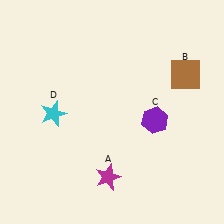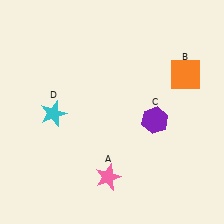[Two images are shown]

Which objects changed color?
A changed from magenta to pink. B changed from brown to orange.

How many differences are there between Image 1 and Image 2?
There are 2 differences between the two images.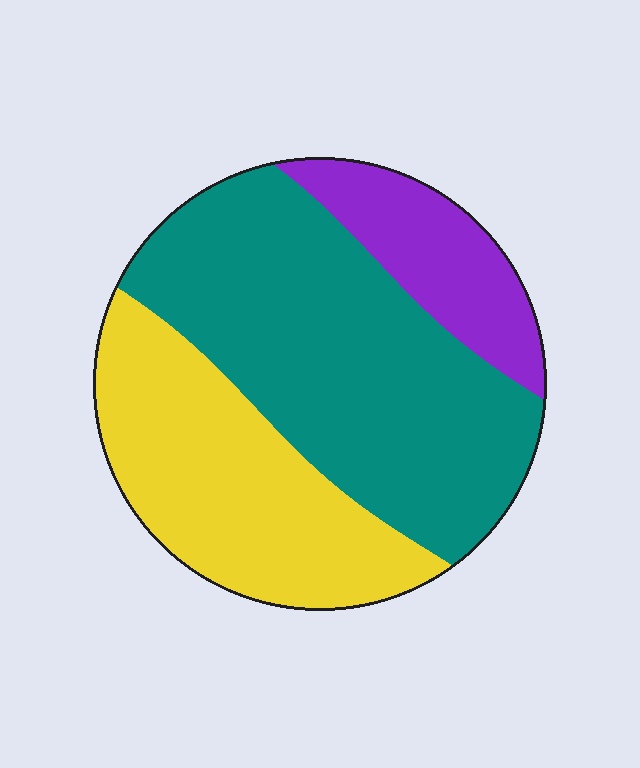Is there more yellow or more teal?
Teal.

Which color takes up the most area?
Teal, at roughly 50%.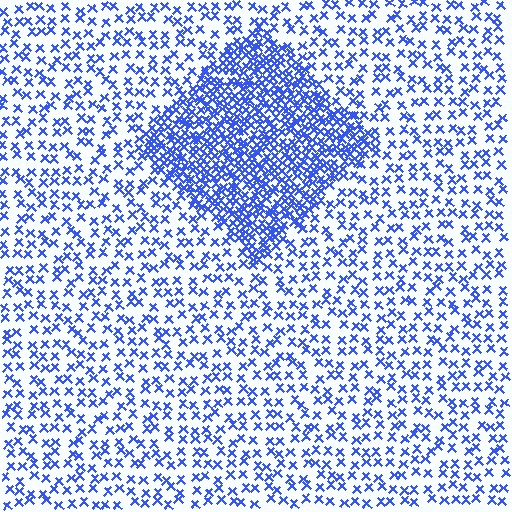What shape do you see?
I see a diamond.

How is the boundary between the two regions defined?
The boundary is defined by a change in element density (approximately 2.7x ratio). All elements are the same color, size, and shape.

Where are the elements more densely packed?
The elements are more densely packed inside the diamond boundary.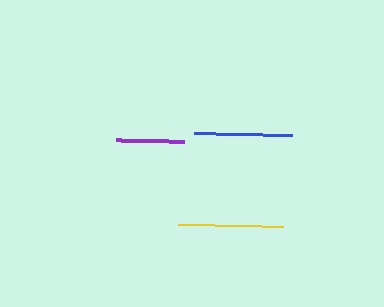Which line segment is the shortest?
The purple line is the shortest at approximately 68 pixels.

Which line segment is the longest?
The yellow line is the longest at approximately 105 pixels.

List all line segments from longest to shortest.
From longest to shortest: yellow, blue, purple.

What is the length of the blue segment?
The blue segment is approximately 99 pixels long.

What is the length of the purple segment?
The purple segment is approximately 68 pixels long.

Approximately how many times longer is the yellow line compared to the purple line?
The yellow line is approximately 1.5 times the length of the purple line.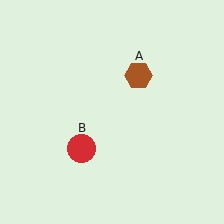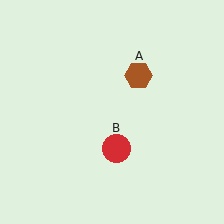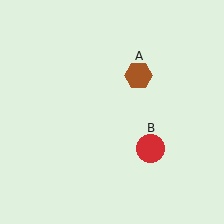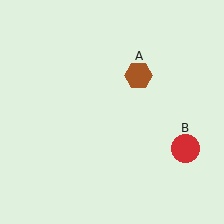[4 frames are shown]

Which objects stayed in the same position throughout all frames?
Brown hexagon (object A) remained stationary.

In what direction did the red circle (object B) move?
The red circle (object B) moved right.